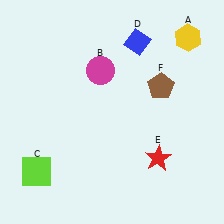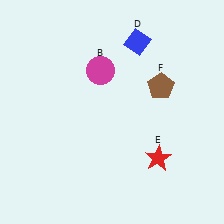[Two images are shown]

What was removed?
The yellow hexagon (A), the lime square (C) were removed in Image 2.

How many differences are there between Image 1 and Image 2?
There are 2 differences between the two images.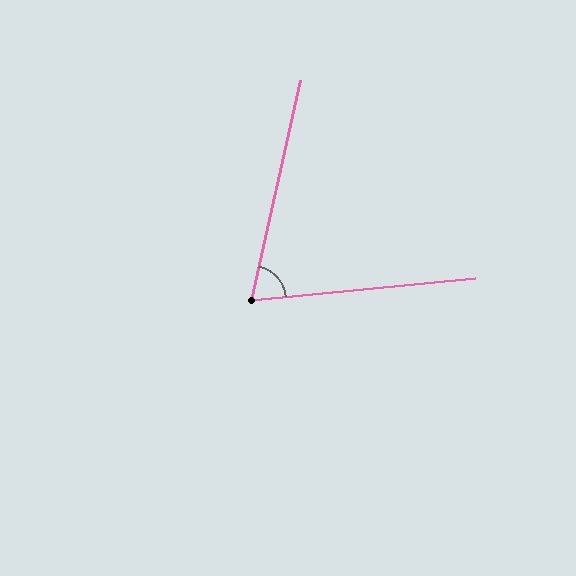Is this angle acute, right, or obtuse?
It is acute.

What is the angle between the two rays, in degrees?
Approximately 72 degrees.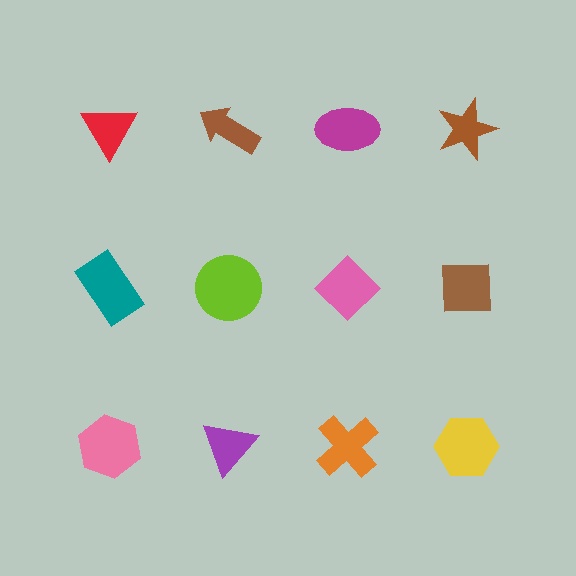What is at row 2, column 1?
A teal rectangle.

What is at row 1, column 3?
A magenta ellipse.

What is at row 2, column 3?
A pink diamond.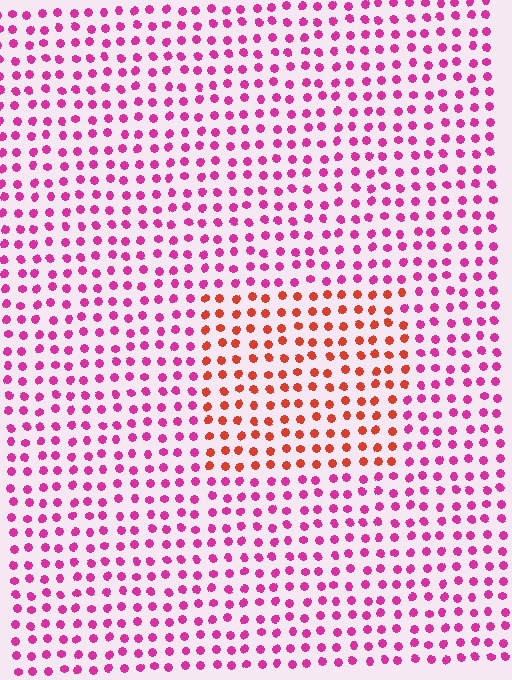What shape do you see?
I see a rectangle.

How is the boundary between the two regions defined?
The boundary is defined purely by a slight shift in hue (about 46 degrees). Spacing, size, and orientation are identical on both sides.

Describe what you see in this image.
The image is filled with small magenta elements in a uniform arrangement. A rectangle-shaped region is visible where the elements are tinted to a slightly different hue, forming a subtle color boundary.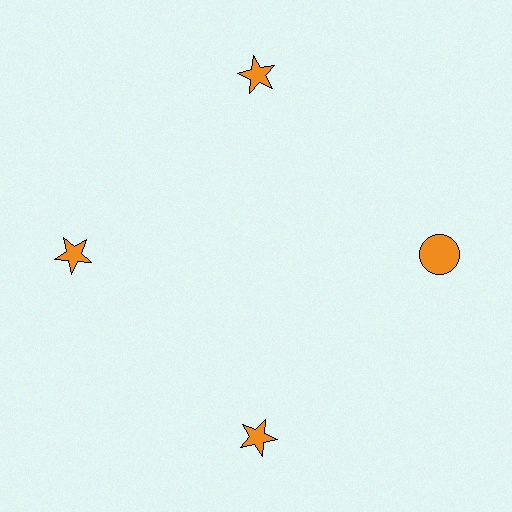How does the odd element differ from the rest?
It has a different shape: circle instead of star.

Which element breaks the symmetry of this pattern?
The orange circle at roughly the 3 o'clock position breaks the symmetry. All other shapes are orange stars.